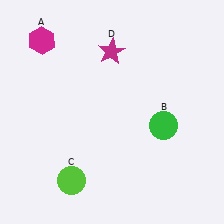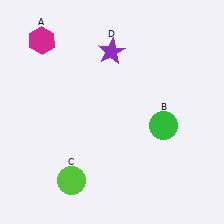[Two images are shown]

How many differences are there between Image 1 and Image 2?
There is 1 difference between the two images.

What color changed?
The star (D) changed from magenta in Image 1 to purple in Image 2.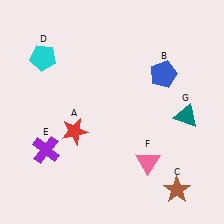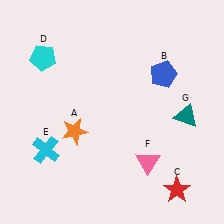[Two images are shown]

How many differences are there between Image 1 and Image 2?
There are 3 differences between the two images.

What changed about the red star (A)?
In Image 1, A is red. In Image 2, it changed to orange.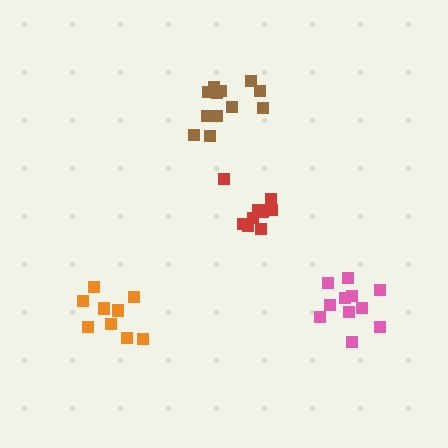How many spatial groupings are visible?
There are 4 spatial groupings.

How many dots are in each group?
Group 1: 12 dots, Group 2: 10 dots, Group 3: 10 dots, Group 4: 11 dots (43 total).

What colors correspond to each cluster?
The clusters are colored: brown, orange, red, pink.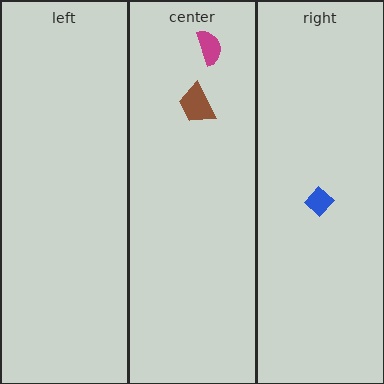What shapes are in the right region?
The blue diamond.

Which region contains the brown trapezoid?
The center region.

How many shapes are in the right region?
1.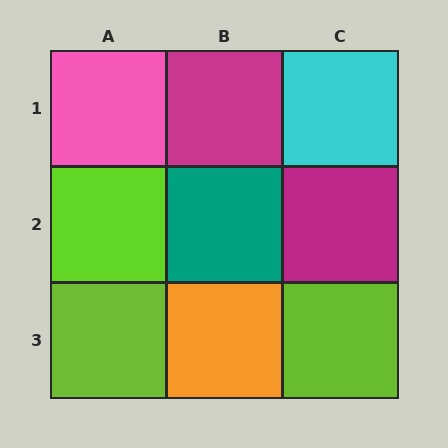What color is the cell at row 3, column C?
Lime.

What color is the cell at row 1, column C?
Cyan.